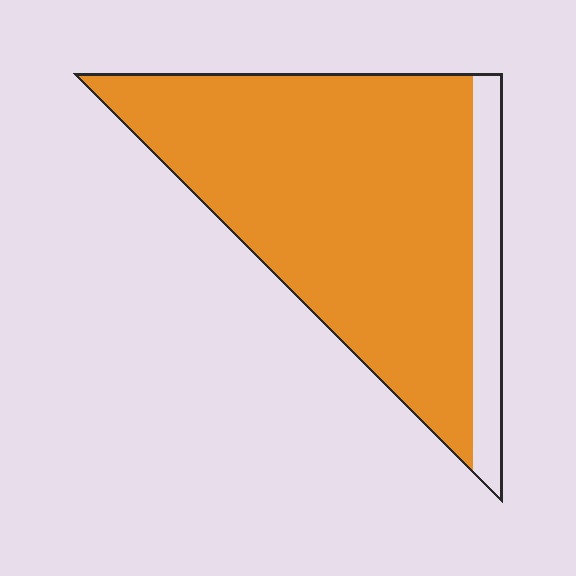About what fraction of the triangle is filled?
About seven eighths (7/8).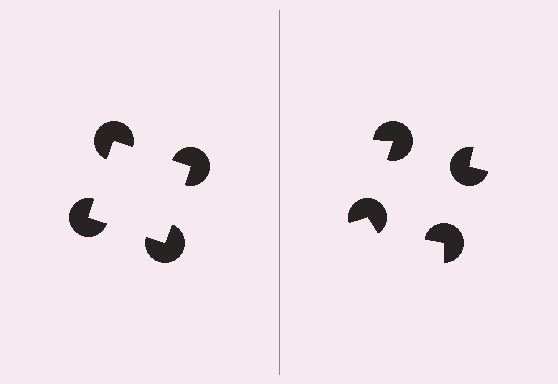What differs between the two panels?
The pac-man discs are positioned identically on both sides; only the wedge orientations differ. On the left they align to a square; on the right they are misaligned.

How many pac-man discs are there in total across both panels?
8 — 4 on each side.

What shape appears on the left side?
An illusory square.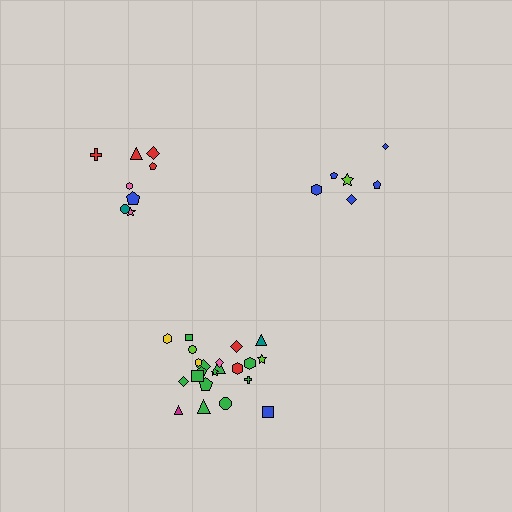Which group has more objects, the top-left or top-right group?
The top-left group.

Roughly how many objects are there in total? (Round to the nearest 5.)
Roughly 35 objects in total.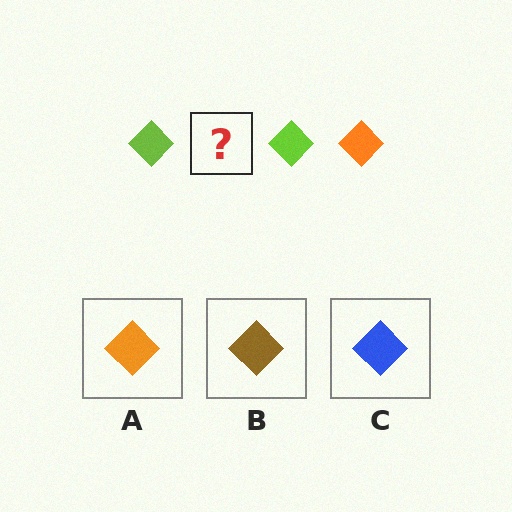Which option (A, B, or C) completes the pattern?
A.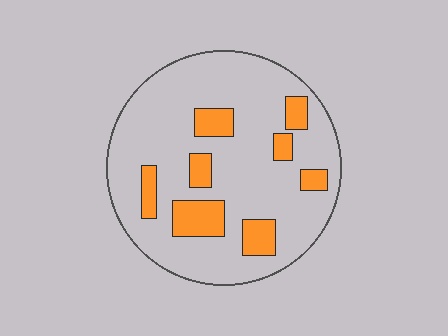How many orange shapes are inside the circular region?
8.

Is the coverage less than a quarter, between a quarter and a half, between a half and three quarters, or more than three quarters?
Less than a quarter.